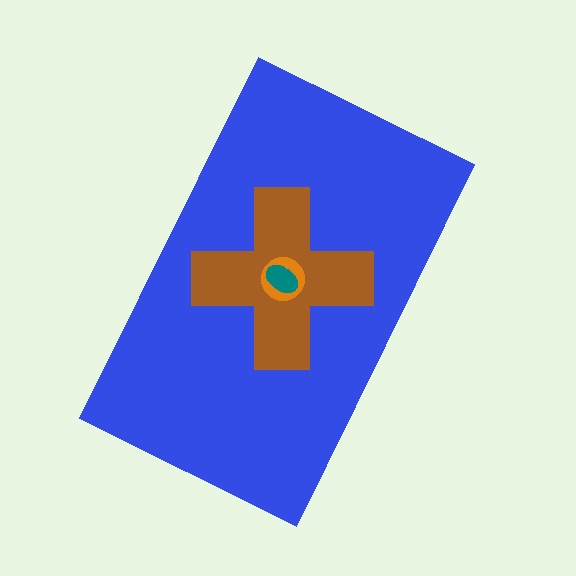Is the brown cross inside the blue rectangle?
Yes.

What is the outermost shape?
The blue rectangle.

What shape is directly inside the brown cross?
The orange circle.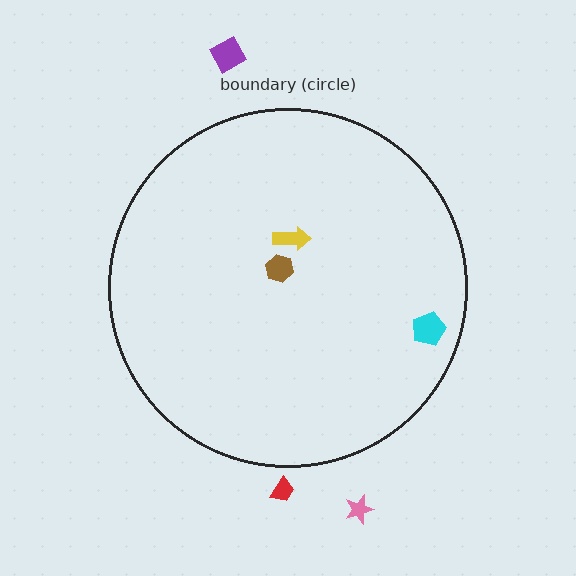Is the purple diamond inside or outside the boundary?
Outside.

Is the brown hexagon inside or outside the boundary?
Inside.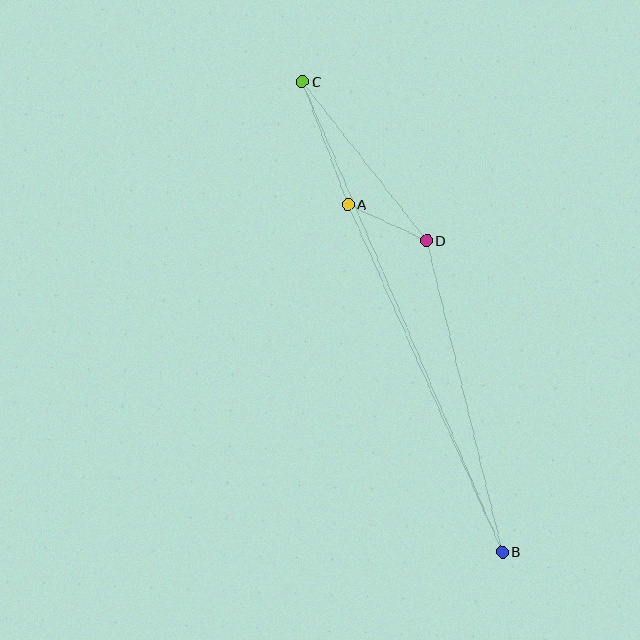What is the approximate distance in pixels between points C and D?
The distance between C and D is approximately 202 pixels.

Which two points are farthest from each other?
Points B and C are farthest from each other.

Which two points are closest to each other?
Points A and D are closest to each other.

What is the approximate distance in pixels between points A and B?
The distance between A and B is approximately 380 pixels.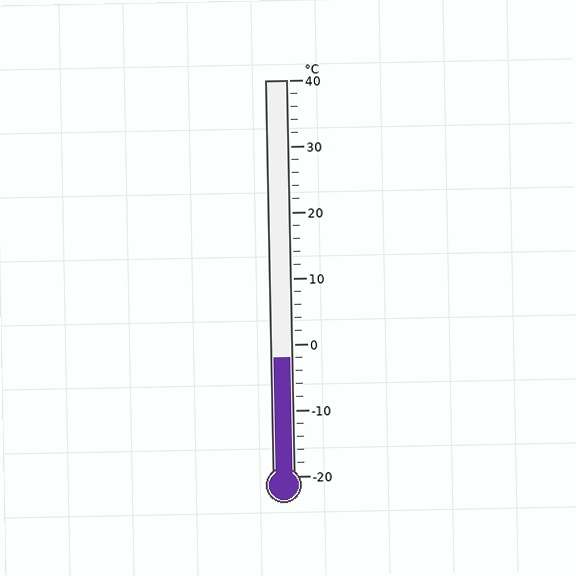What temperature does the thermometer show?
The thermometer shows approximately -2°C.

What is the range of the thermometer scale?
The thermometer scale ranges from -20°C to 40°C.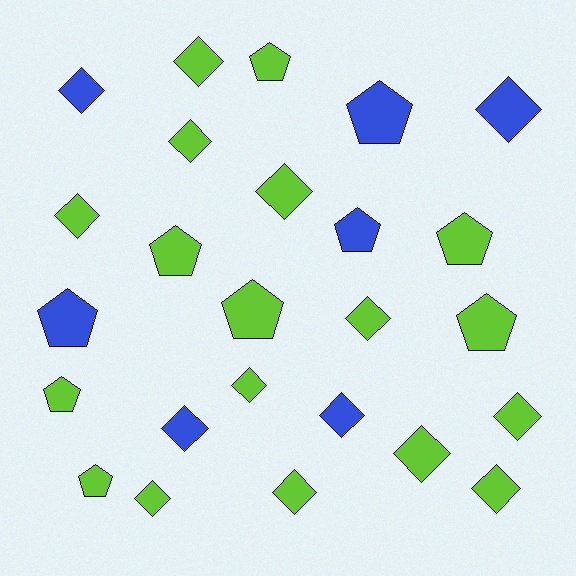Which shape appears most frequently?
Diamond, with 15 objects.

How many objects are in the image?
There are 25 objects.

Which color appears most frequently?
Lime, with 18 objects.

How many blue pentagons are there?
There are 3 blue pentagons.